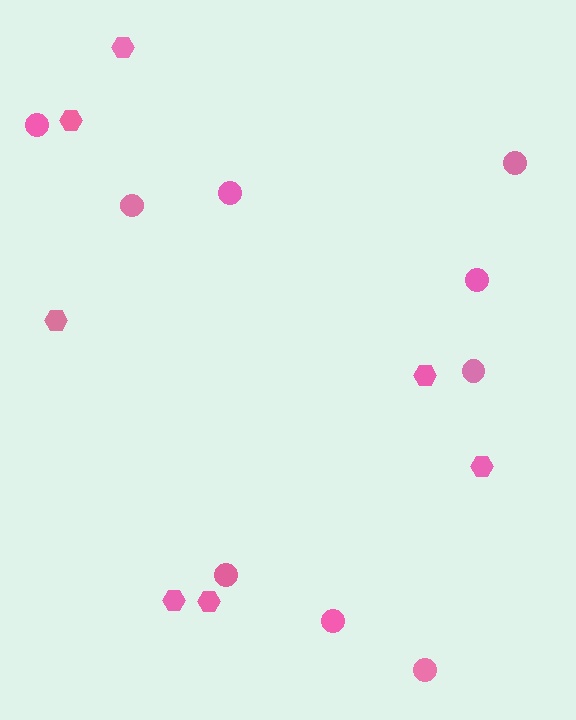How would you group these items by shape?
There are 2 groups: one group of hexagons (7) and one group of circles (9).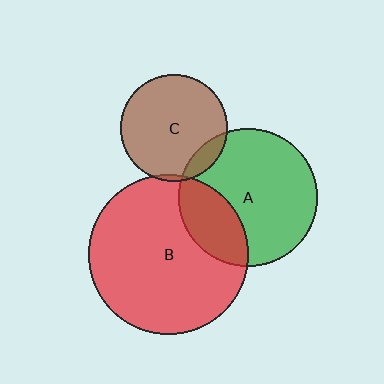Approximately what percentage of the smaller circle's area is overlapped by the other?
Approximately 5%.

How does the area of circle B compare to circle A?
Approximately 1.3 times.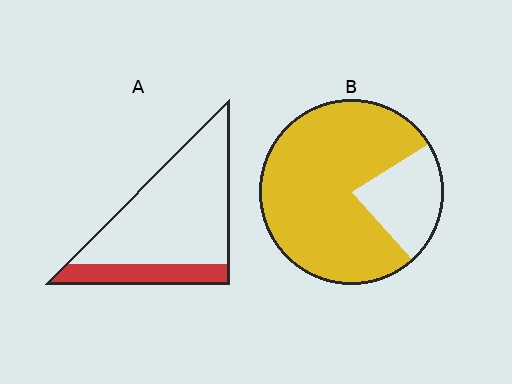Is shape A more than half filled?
No.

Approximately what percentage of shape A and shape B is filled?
A is approximately 20% and B is approximately 80%.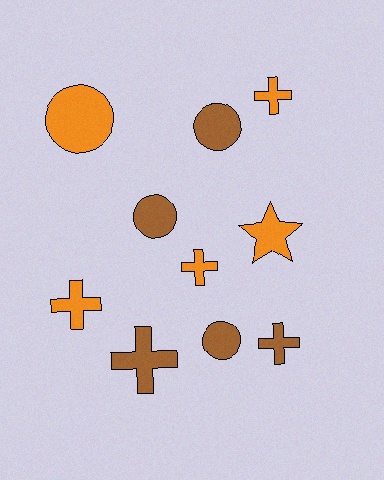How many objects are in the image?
There are 10 objects.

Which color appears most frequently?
Brown, with 5 objects.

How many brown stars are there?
There are no brown stars.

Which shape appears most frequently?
Cross, with 5 objects.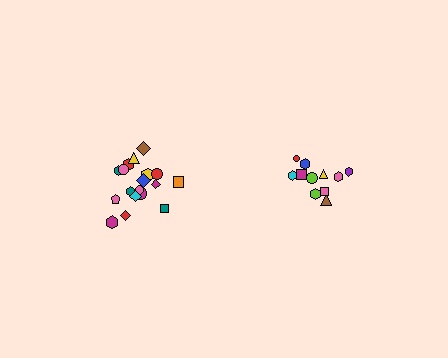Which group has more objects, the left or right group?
The left group.